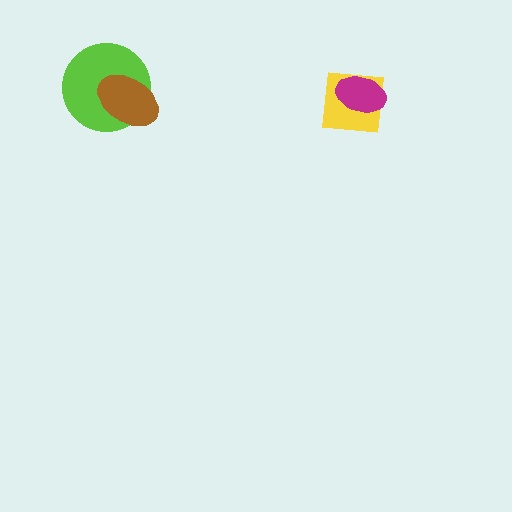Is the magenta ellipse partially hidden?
No, no other shape covers it.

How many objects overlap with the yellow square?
1 object overlaps with the yellow square.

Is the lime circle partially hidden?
Yes, it is partially covered by another shape.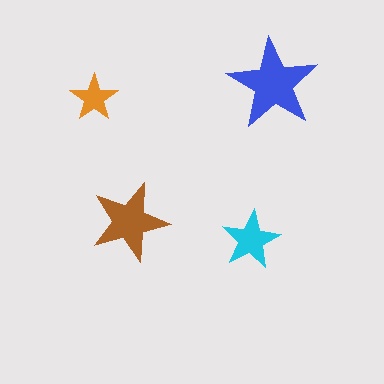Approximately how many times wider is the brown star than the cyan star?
About 1.5 times wider.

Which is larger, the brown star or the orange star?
The brown one.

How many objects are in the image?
There are 4 objects in the image.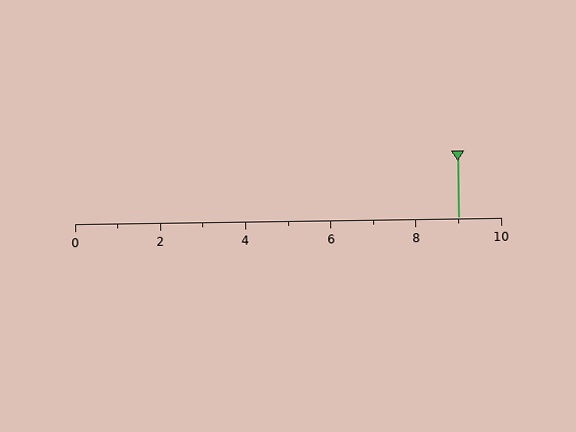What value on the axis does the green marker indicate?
The marker indicates approximately 9.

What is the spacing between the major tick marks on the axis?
The major ticks are spaced 2 apart.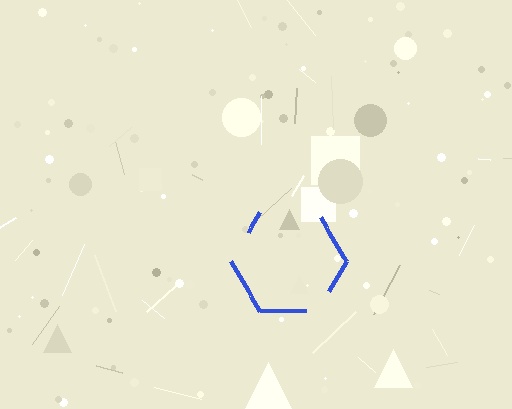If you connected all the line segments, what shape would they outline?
They would outline a hexagon.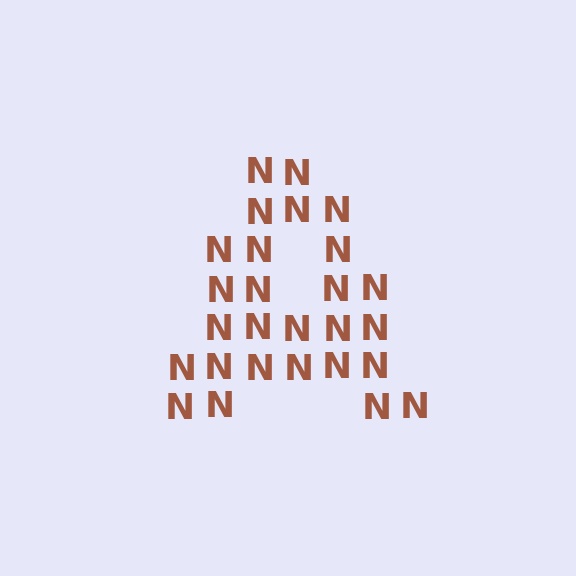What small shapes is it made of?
It is made of small letter N's.